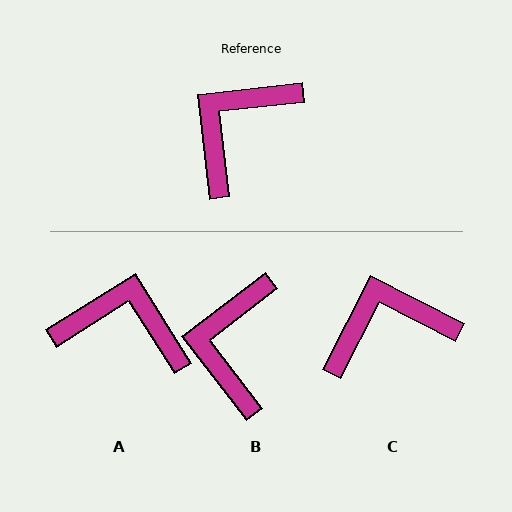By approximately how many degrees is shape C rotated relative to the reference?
Approximately 34 degrees clockwise.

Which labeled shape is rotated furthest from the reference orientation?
A, about 64 degrees away.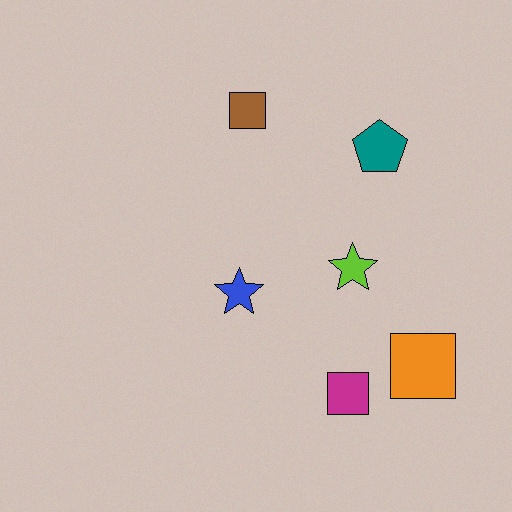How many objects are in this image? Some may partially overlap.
There are 6 objects.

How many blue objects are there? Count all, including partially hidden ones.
There is 1 blue object.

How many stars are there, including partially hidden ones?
There are 2 stars.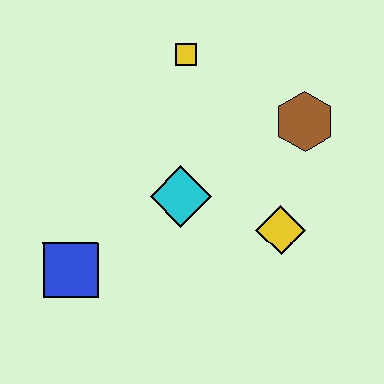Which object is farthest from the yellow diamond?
The blue square is farthest from the yellow diamond.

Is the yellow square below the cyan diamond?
No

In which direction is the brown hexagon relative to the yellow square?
The brown hexagon is to the right of the yellow square.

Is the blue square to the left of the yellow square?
Yes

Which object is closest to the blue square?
The cyan diamond is closest to the blue square.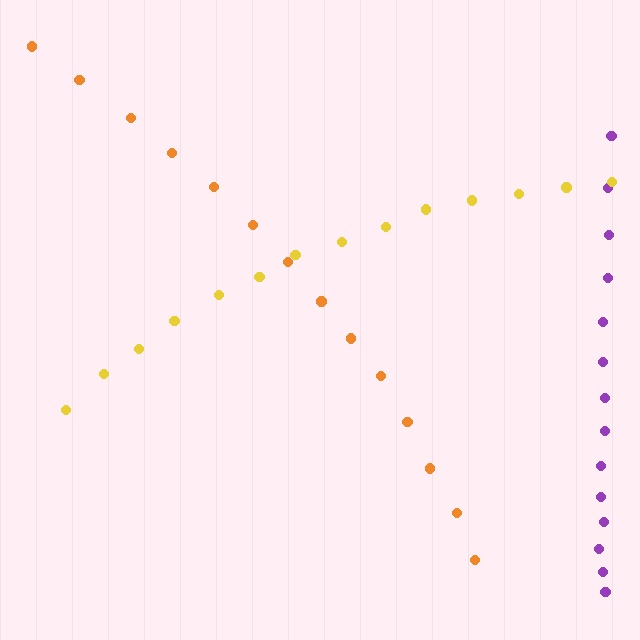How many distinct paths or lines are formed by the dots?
There are 3 distinct paths.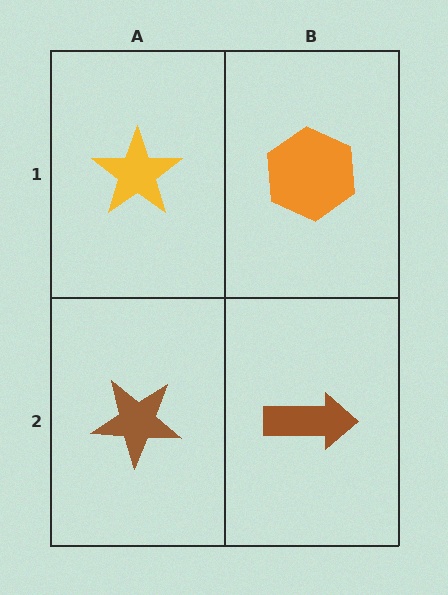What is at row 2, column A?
A brown star.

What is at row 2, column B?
A brown arrow.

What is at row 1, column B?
An orange hexagon.